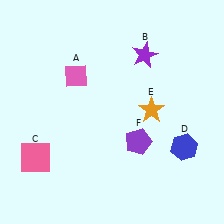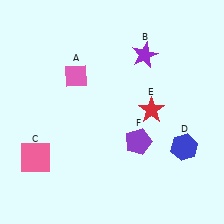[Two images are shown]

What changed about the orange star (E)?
In Image 1, E is orange. In Image 2, it changed to red.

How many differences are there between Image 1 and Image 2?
There is 1 difference between the two images.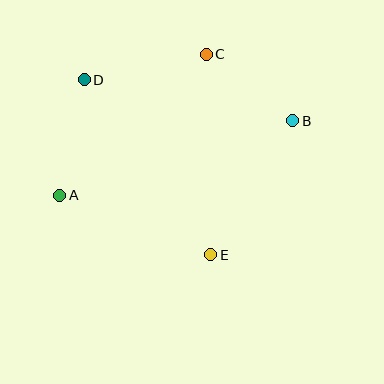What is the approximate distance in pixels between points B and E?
The distance between B and E is approximately 157 pixels.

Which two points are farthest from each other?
Points A and B are farthest from each other.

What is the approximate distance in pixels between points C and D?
The distance between C and D is approximately 124 pixels.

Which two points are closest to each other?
Points B and C are closest to each other.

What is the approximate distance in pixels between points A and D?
The distance between A and D is approximately 118 pixels.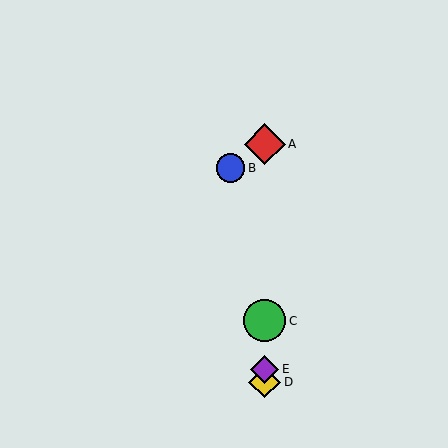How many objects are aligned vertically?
4 objects (A, C, D, E) are aligned vertically.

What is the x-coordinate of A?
Object A is at x≈265.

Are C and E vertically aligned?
Yes, both are at x≈265.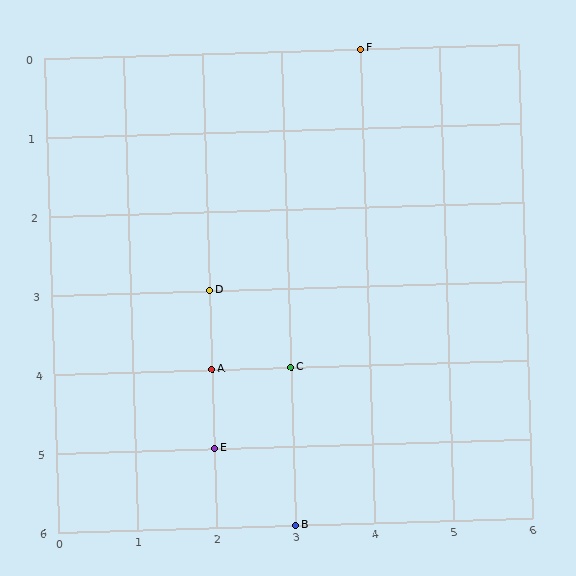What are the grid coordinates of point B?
Point B is at grid coordinates (3, 6).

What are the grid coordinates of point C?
Point C is at grid coordinates (3, 4).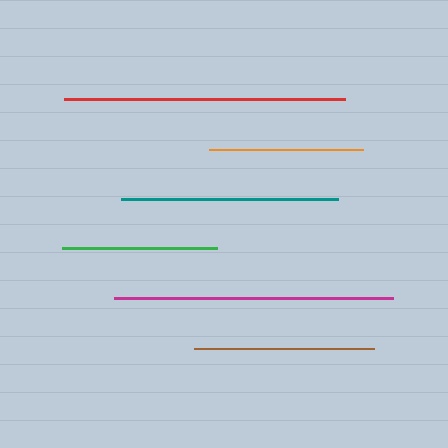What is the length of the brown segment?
The brown segment is approximately 180 pixels long.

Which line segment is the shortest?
The orange line is the shortest at approximately 154 pixels.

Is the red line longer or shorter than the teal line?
The red line is longer than the teal line.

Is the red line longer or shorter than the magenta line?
The red line is longer than the magenta line.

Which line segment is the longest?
The red line is the longest at approximately 281 pixels.